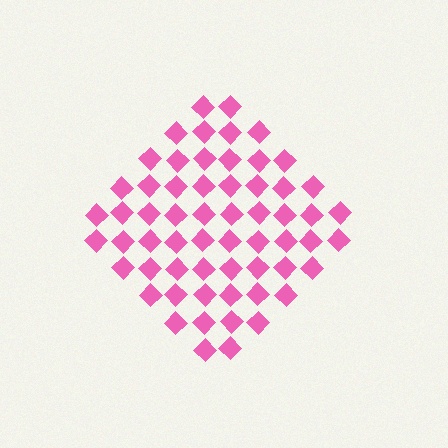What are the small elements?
The small elements are diamonds.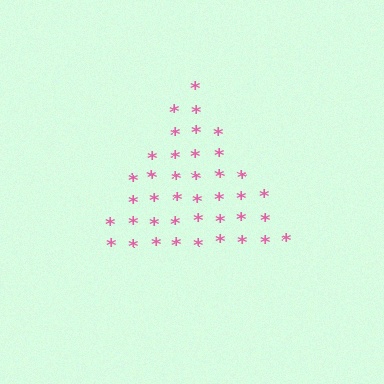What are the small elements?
The small elements are asterisks.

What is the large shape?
The large shape is a triangle.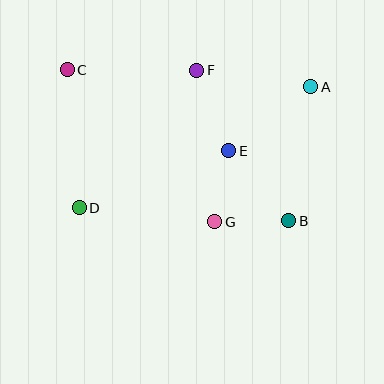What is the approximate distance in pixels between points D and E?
The distance between D and E is approximately 160 pixels.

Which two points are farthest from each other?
Points B and C are farthest from each other.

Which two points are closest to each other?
Points E and G are closest to each other.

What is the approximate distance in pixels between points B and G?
The distance between B and G is approximately 74 pixels.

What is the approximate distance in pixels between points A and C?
The distance between A and C is approximately 244 pixels.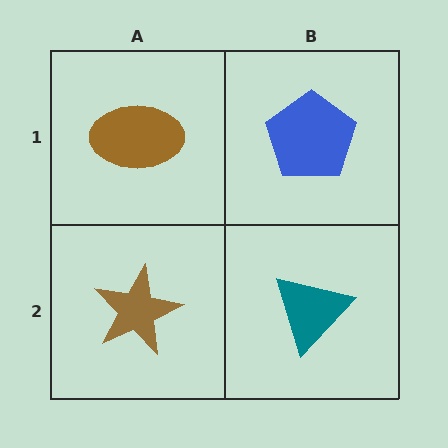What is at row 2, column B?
A teal triangle.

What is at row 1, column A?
A brown ellipse.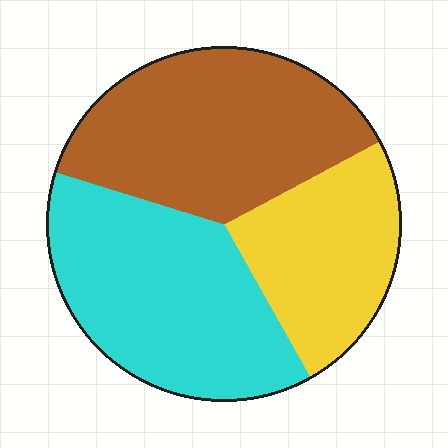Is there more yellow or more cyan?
Cyan.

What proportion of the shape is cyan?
Cyan covers 38% of the shape.